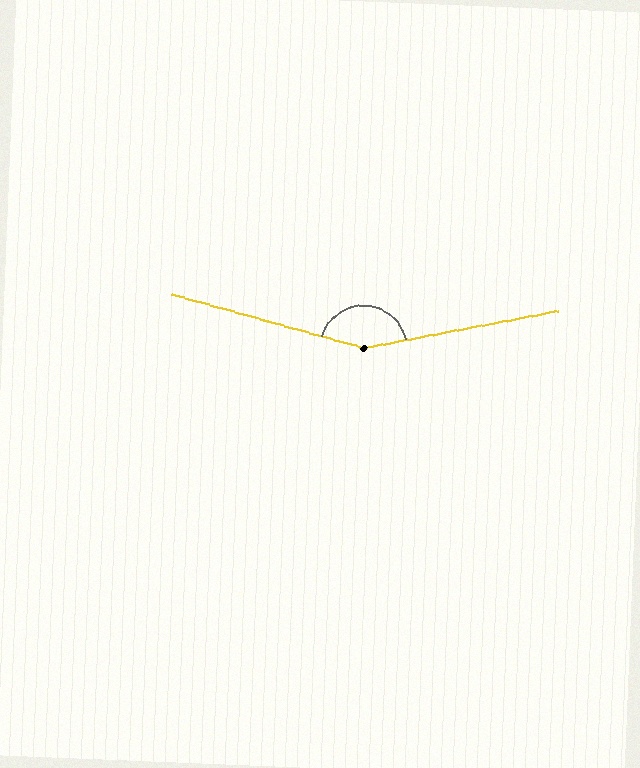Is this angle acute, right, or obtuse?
It is obtuse.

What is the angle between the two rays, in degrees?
Approximately 154 degrees.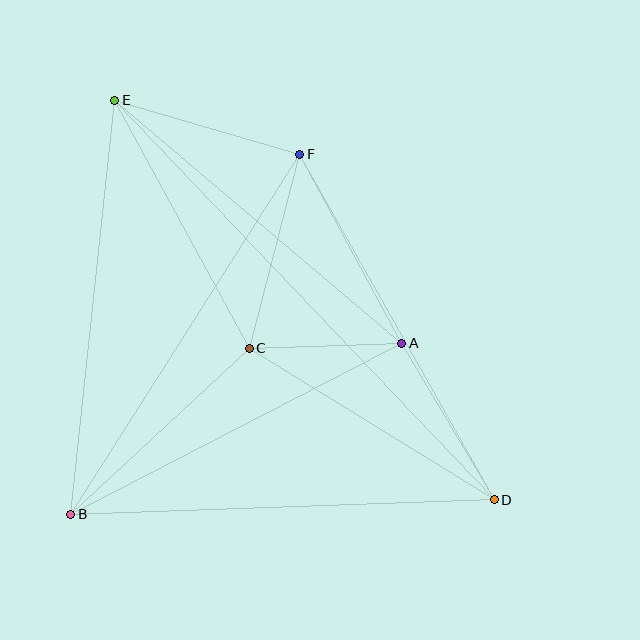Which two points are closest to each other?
Points A and C are closest to each other.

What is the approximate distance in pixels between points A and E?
The distance between A and E is approximately 376 pixels.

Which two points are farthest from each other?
Points D and E are farthest from each other.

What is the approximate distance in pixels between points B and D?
The distance between B and D is approximately 424 pixels.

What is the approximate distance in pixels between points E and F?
The distance between E and F is approximately 193 pixels.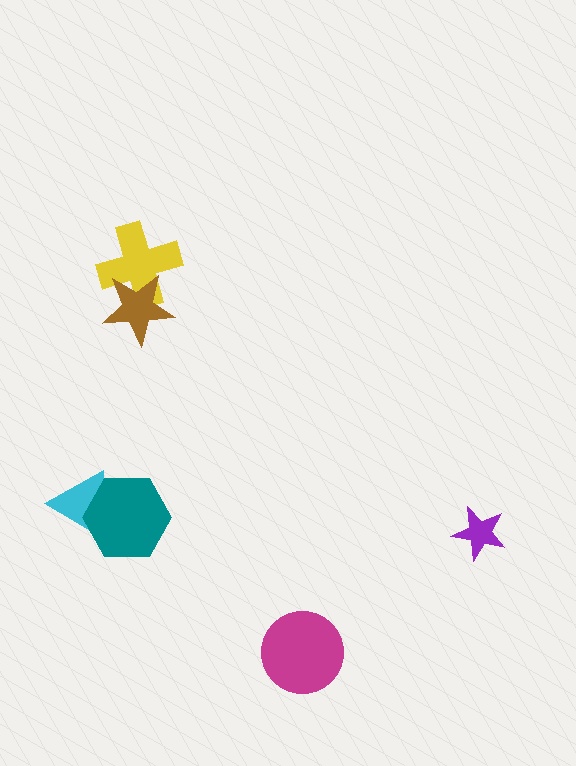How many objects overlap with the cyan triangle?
1 object overlaps with the cyan triangle.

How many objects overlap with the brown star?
1 object overlaps with the brown star.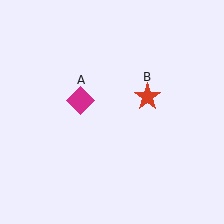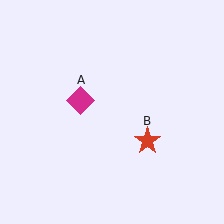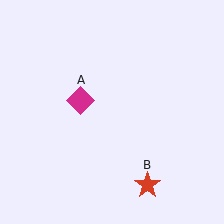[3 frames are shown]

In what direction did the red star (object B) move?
The red star (object B) moved down.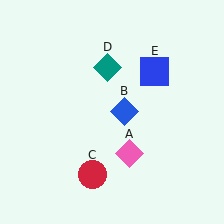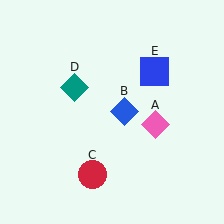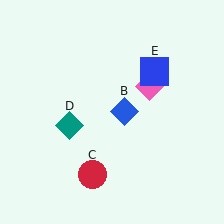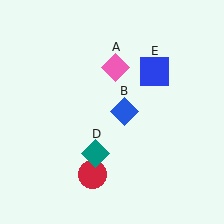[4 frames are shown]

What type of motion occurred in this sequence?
The pink diamond (object A), teal diamond (object D) rotated counterclockwise around the center of the scene.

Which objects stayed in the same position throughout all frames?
Blue diamond (object B) and red circle (object C) and blue square (object E) remained stationary.